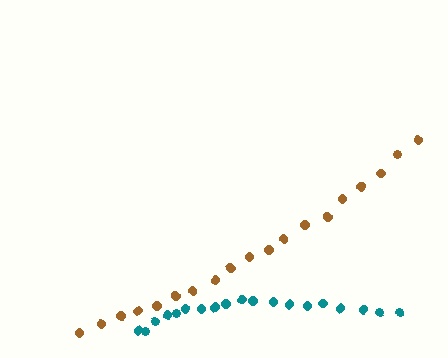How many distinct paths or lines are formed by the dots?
There are 2 distinct paths.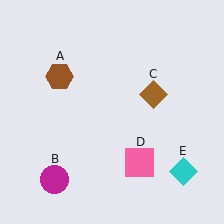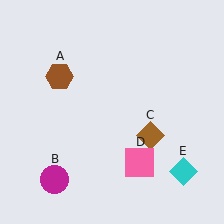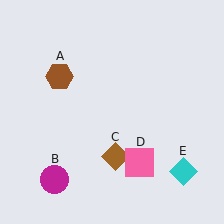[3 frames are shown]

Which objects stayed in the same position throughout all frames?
Brown hexagon (object A) and magenta circle (object B) and pink square (object D) and cyan diamond (object E) remained stationary.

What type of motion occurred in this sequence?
The brown diamond (object C) rotated clockwise around the center of the scene.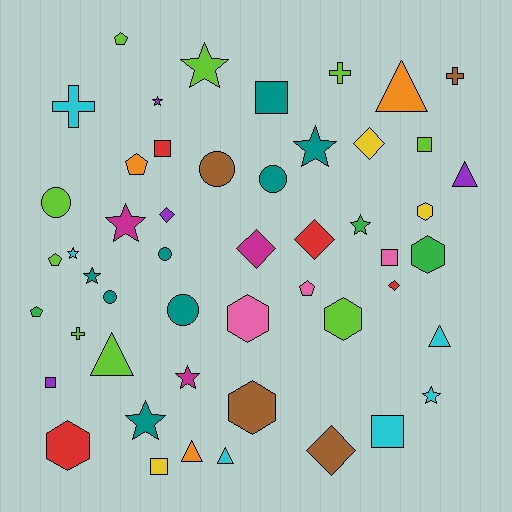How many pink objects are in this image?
There are 3 pink objects.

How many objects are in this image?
There are 50 objects.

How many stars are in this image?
There are 10 stars.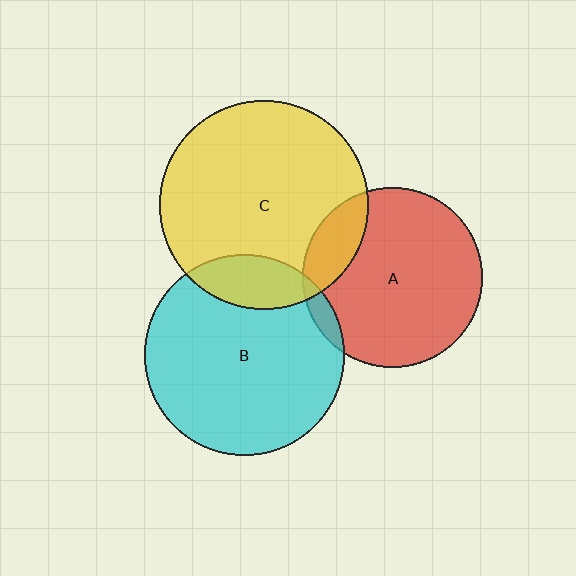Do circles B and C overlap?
Yes.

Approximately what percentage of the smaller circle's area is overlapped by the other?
Approximately 15%.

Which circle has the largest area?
Circle C (yellow).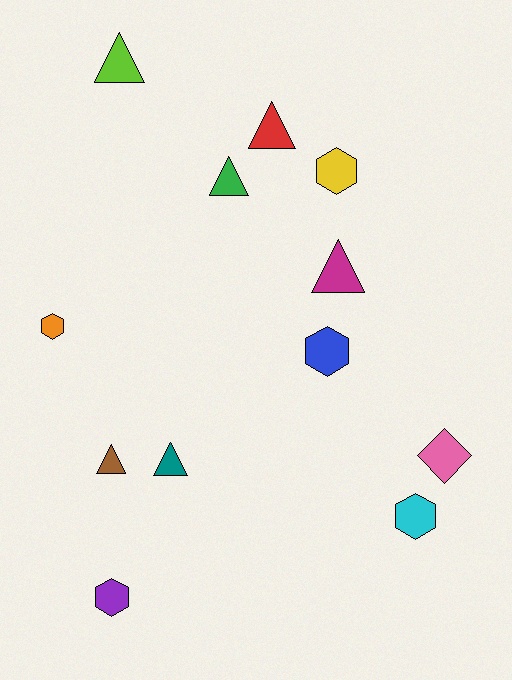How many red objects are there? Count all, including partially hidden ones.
There is 1 red object.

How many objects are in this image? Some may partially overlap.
There are 12 objects.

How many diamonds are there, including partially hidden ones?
There is 1 diamond.